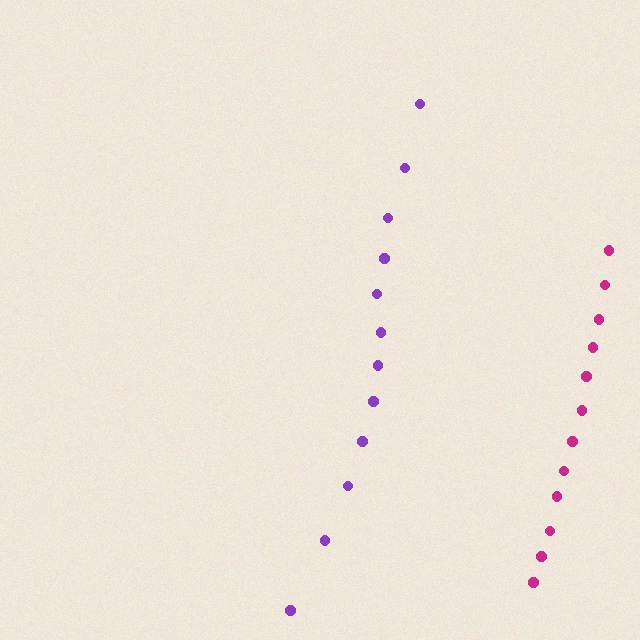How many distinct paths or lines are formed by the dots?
There are 2 distinct paths.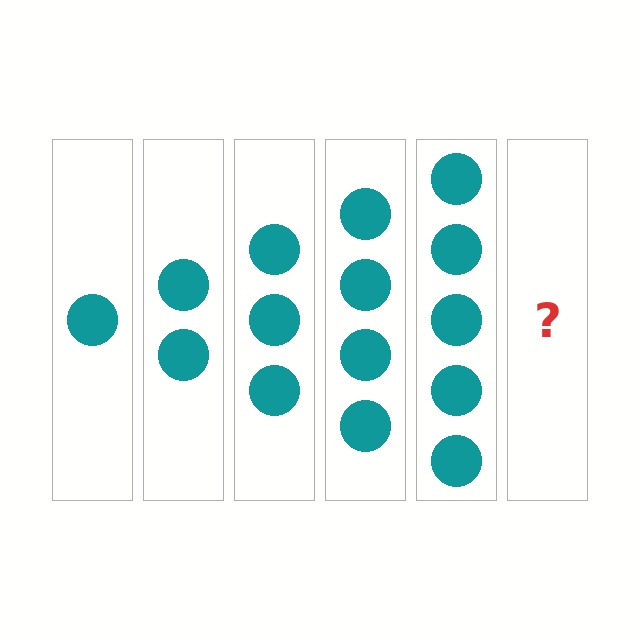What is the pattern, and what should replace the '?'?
The pattern is that each step adds one more circle. The '?' should be 6 circles.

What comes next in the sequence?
The next element should be 6 circles.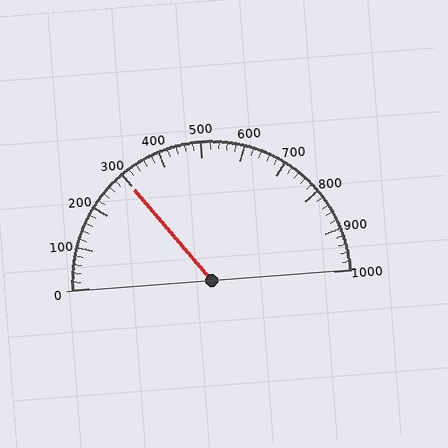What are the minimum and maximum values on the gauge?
The gauge ranges from 0 to 1000.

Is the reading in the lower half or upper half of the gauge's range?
The reading is in the lower half of the range (0 to 1000).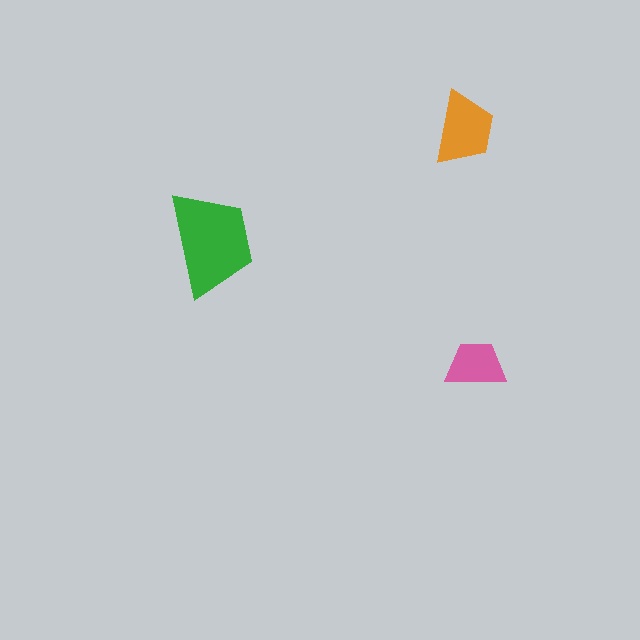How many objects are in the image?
There are 3 objects in the image.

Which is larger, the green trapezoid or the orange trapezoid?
The green one.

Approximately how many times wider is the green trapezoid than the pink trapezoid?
About 1.5 times wider.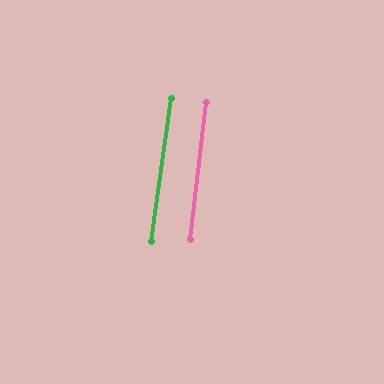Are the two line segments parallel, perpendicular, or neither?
Parallel — their directions differ by only 1.2°.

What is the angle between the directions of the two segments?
Approximately 1 degree.